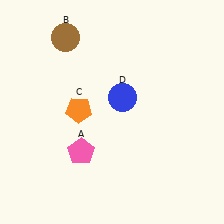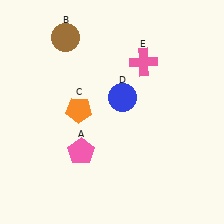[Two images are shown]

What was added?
A pink cross (E) was added in Image 2.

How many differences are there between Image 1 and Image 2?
There is 1 difference between the two images.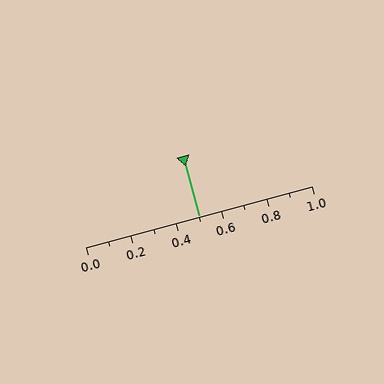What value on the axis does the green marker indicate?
The marker indicates approximately 0.5.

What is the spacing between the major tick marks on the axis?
The major ticks are spaced 0.2 apart.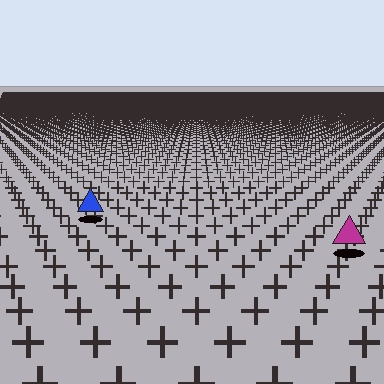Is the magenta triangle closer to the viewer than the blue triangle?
Yes. The magenta triangle is closer — you can tell from the texture gradient: the ground texture is coarser near it.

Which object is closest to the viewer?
The magenta triangle is closest. The texture marks near it are larger and more spread out.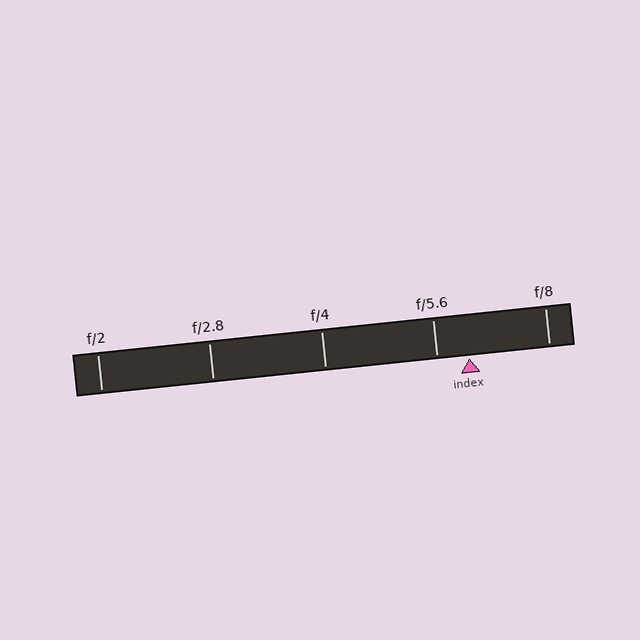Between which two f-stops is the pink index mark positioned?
The index mark is between f/5.6 and f/8.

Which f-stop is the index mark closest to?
The index mark is closest to f/5.6.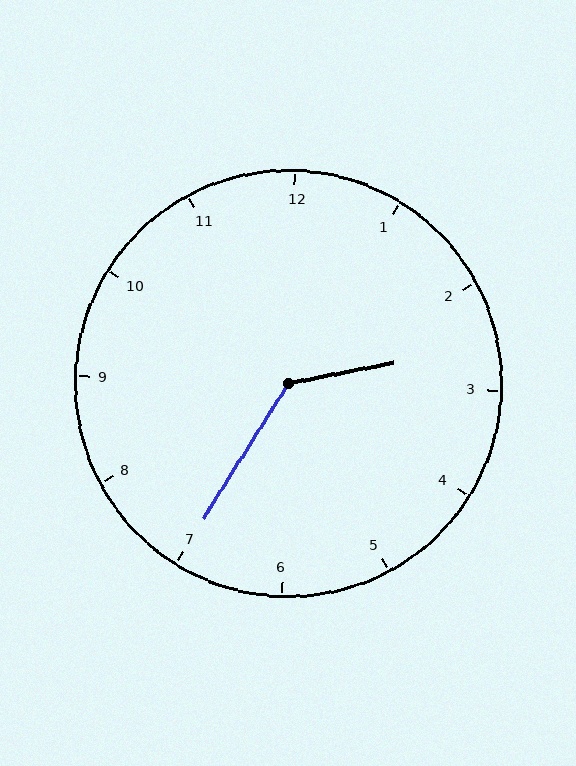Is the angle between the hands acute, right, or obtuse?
It is obtuse.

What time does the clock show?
2:35.